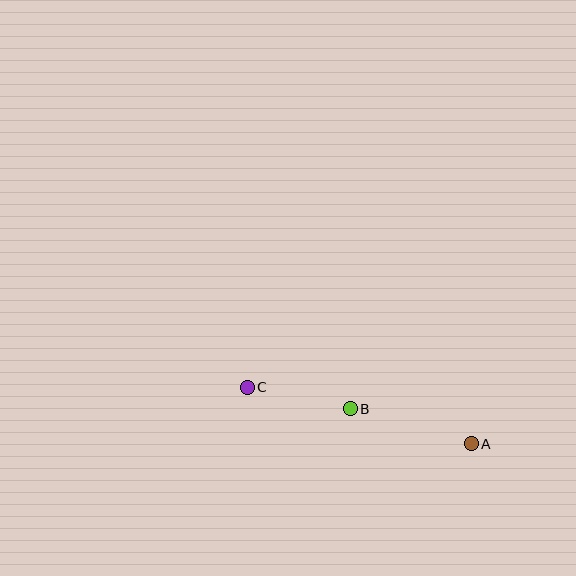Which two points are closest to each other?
Points B and C are closest to each other.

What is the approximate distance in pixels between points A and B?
The distance between A and B is approximately 125 pixels.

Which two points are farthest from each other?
Points A and C are farthest from each other.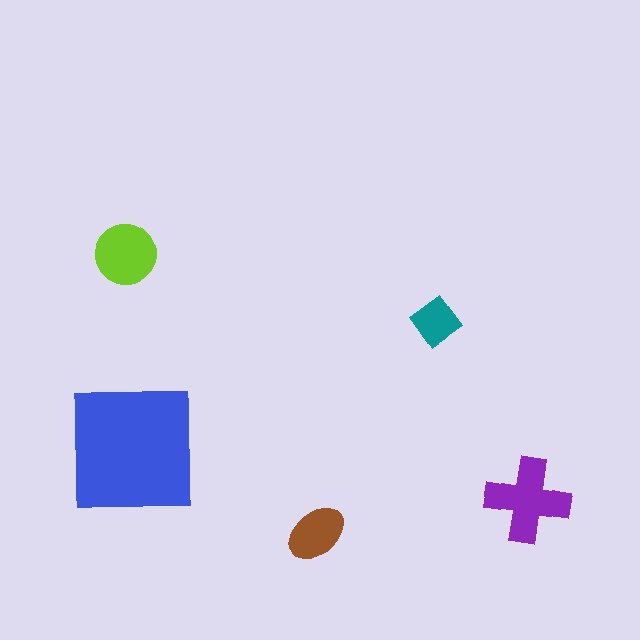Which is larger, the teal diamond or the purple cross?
The purple cross.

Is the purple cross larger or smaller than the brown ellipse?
Larger.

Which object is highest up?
The lime circle is topmost.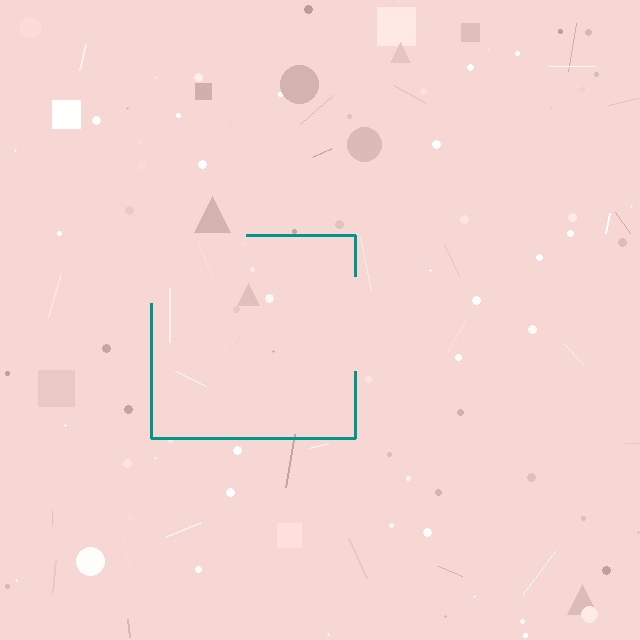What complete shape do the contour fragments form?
The contour fragments form a square.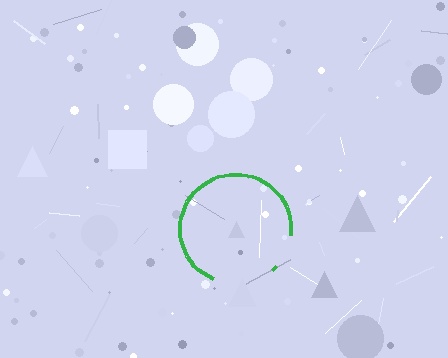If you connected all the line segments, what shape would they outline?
They would outline a circle.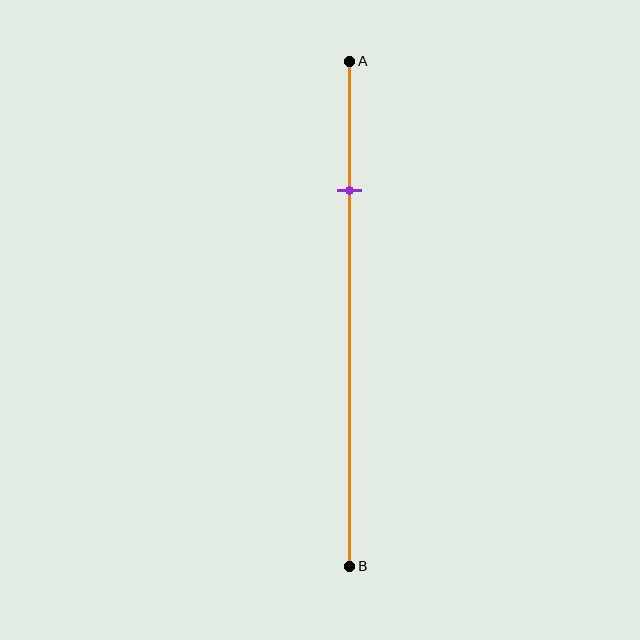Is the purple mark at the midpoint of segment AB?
No, the mark is at about 25% from A, not at the 50% midpoint.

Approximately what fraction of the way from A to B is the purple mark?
The purple mark is approximately 25% of the way from A to B.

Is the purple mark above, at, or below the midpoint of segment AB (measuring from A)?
The purple mark is above the midpoint of segment AB.